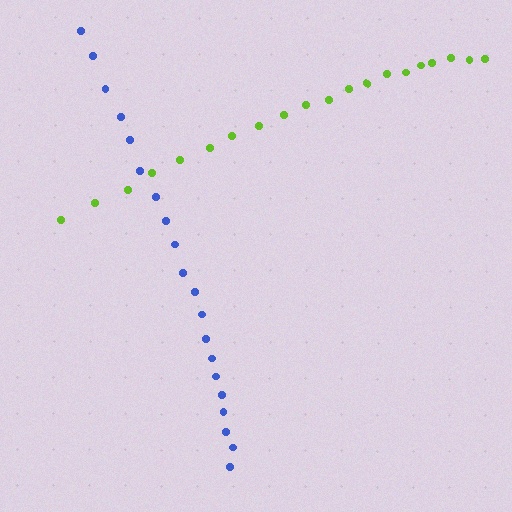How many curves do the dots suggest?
There are 2 distinct paths.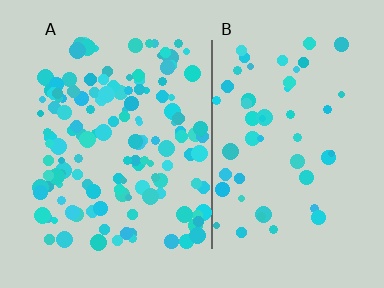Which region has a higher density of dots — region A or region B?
A (the left).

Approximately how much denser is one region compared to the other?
Approximately 2.7× — region A over region B.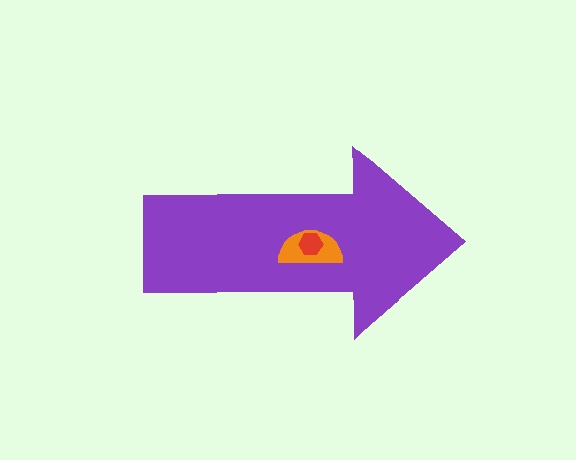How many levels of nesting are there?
3.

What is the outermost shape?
The purple arrow.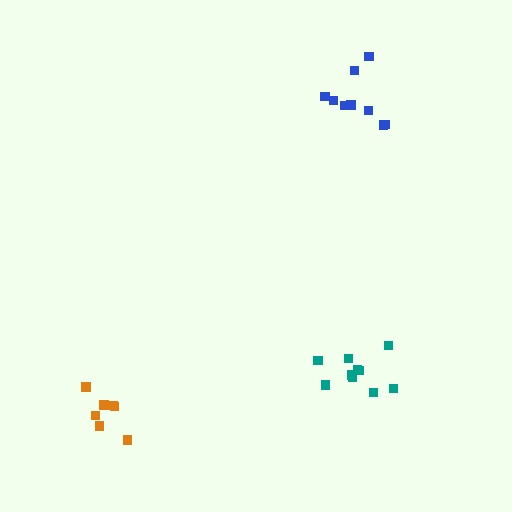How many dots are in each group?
Group 1: 10 dots, Group 2: 7 dots, Group 3: 9 dots (26 total).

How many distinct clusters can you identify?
There are 3 distinct clusters.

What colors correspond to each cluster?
The clusters are colored: teal, orange, blue.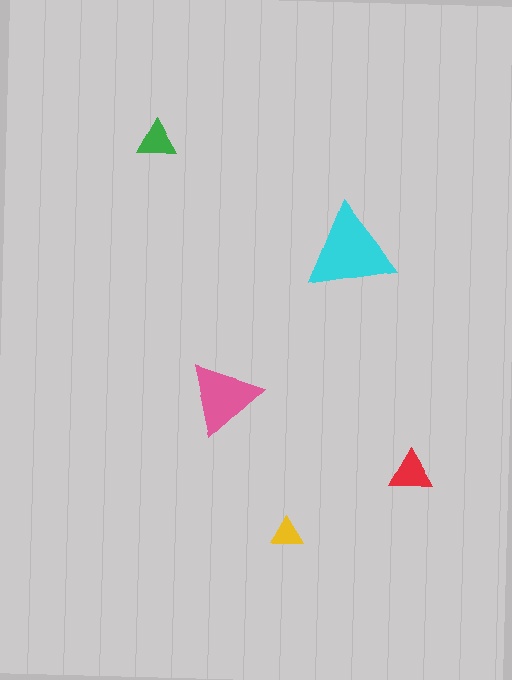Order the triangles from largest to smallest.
the cyan one, the pink one, the red one, the green one, the yellow one.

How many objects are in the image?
There are 5 objects in the image.